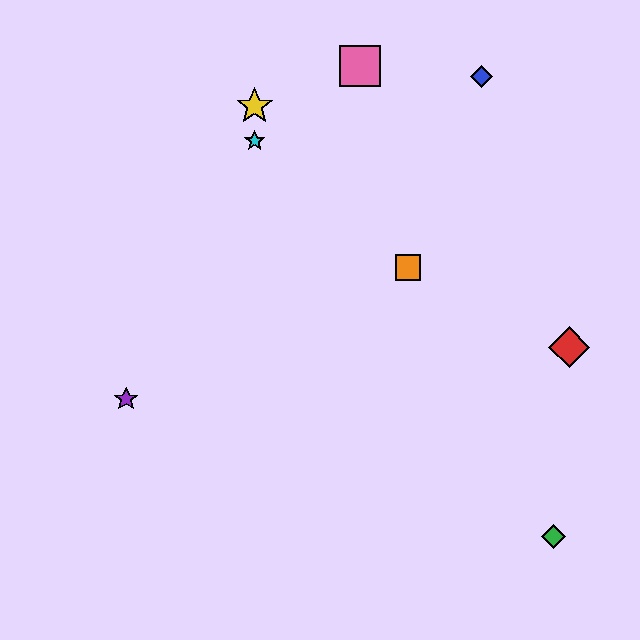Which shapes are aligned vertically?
The yellow star, the cyan star are aligned vertically.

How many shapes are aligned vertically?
2 shapes (the yellow star, the cyan star) are aligned vertically.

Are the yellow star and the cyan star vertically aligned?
Yes, both are at x≈255.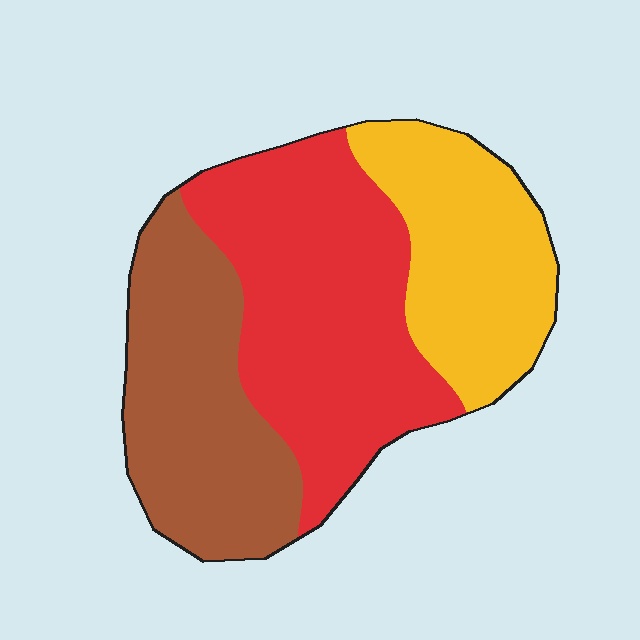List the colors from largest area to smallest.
From largest to smallest: red, brown, yellow.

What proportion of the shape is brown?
Brown covers 31% of the shape.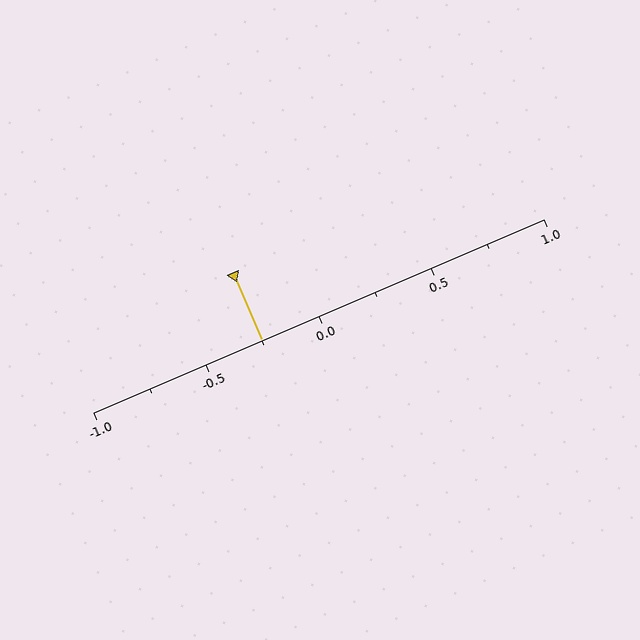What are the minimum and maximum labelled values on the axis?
The axis runs from -1.0 to 1.0.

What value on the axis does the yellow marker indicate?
The marker indicates approximately -0.25.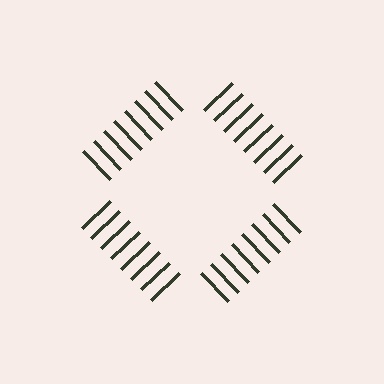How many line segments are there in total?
32 — 8 along each of the 4 edges.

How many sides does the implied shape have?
4 sides — the line-ends trace a square.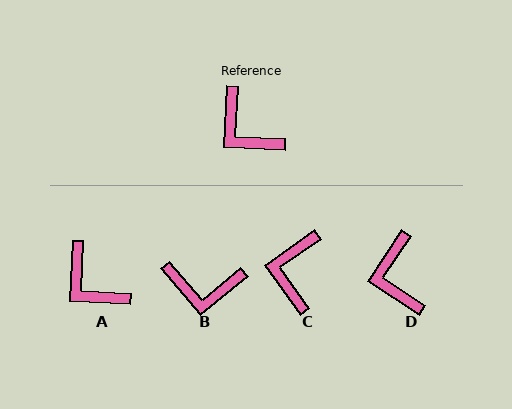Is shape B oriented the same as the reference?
No, it is off by about 43 degrees.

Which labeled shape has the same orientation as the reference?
A.